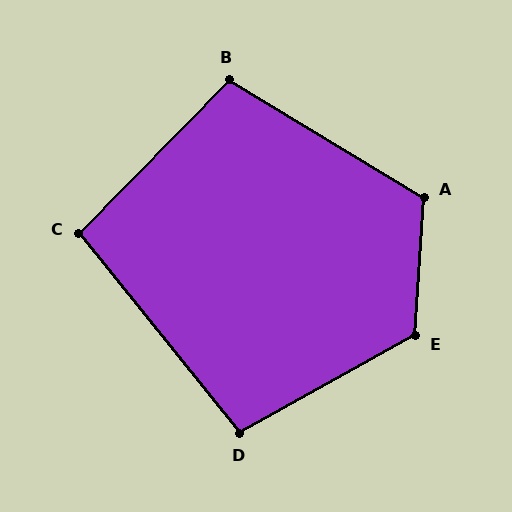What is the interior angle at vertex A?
Approximately 118 degrees (obtuse).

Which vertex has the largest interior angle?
E, at approximately 123 degrees.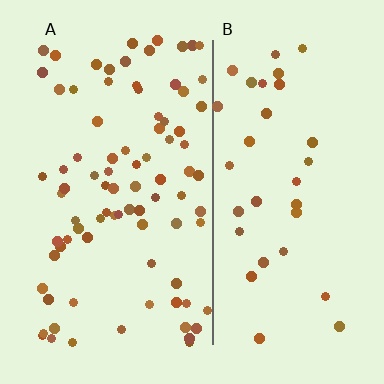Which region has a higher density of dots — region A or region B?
A (the left).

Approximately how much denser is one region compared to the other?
Approximately 2.5× — region A over region B.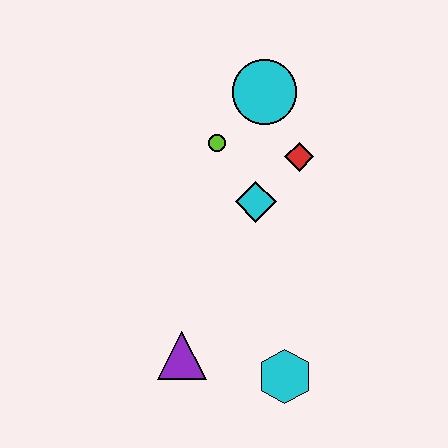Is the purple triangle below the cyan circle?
Yes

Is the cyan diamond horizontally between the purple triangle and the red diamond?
Yes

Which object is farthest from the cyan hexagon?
The cyan circle is farthest from the cyan hexagon.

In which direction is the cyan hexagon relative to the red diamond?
The cyan hexagon is below the red diamond.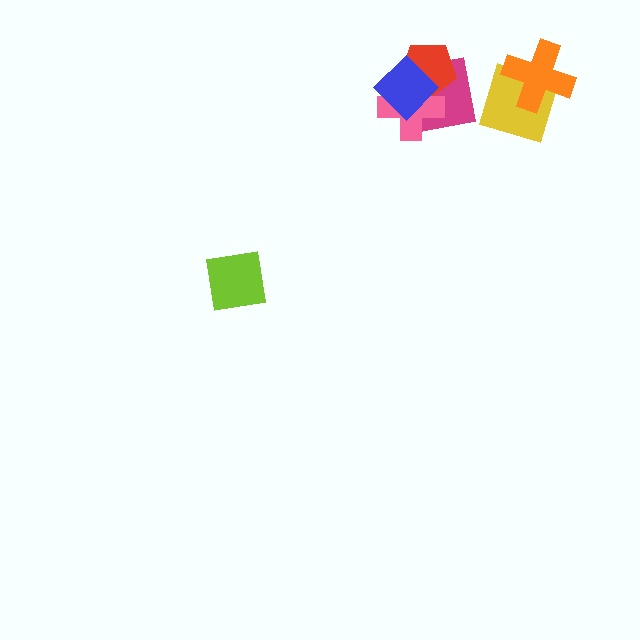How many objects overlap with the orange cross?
1 object overlaps with the orange cross.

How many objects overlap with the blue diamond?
3 objects overlap with the blue diamond.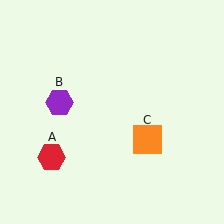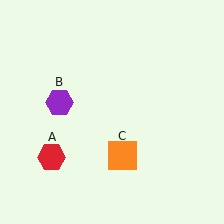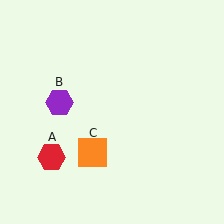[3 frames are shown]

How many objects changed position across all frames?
1 object changed position: orange square (object C).